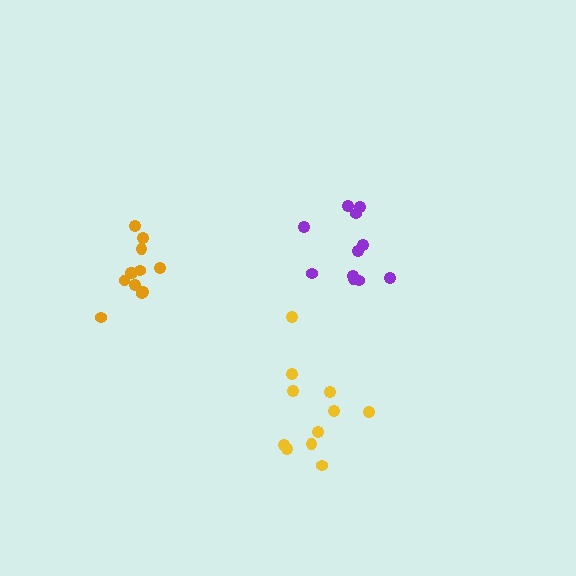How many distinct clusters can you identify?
There are 3 distinct clusters.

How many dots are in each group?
Group 1: 11 dots, Group 2: 11 dots, Group 3: 12 dots (34 total).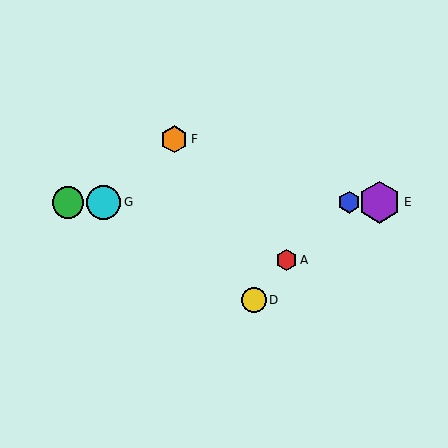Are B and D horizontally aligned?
No, B is at y≈202 and D is at y≈300.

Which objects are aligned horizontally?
Objects B, C, E, G are aligned horizontally.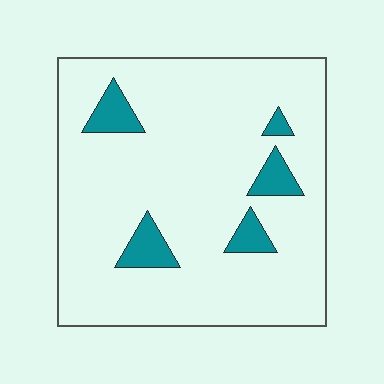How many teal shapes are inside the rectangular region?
5.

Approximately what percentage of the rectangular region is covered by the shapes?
Approximately 10%.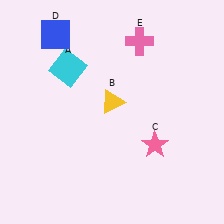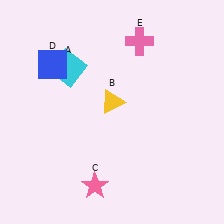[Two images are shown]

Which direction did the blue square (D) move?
The blue square (D) moved down.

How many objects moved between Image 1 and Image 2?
2 objects moved between the two images.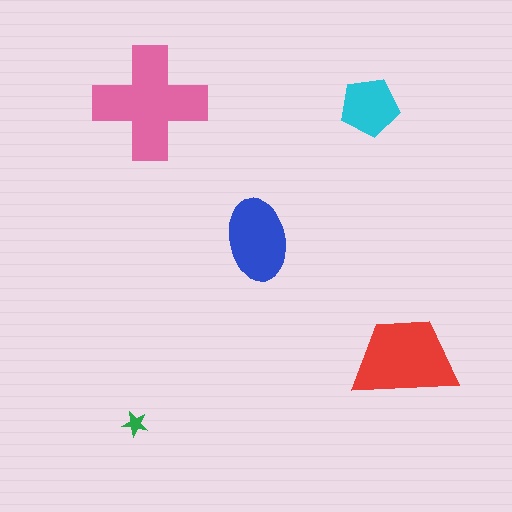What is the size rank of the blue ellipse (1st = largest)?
3rd.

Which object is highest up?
The pink cross is topmost.